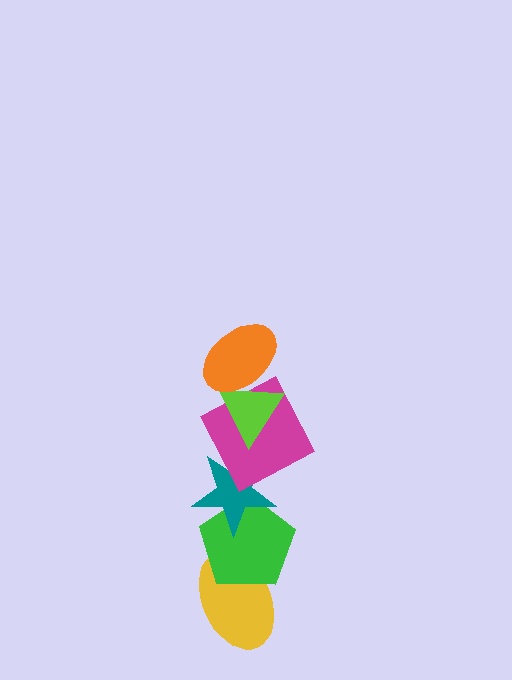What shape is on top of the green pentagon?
The teal star is on top of the green pentagon.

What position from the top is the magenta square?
The magenta square is 3rd from the top.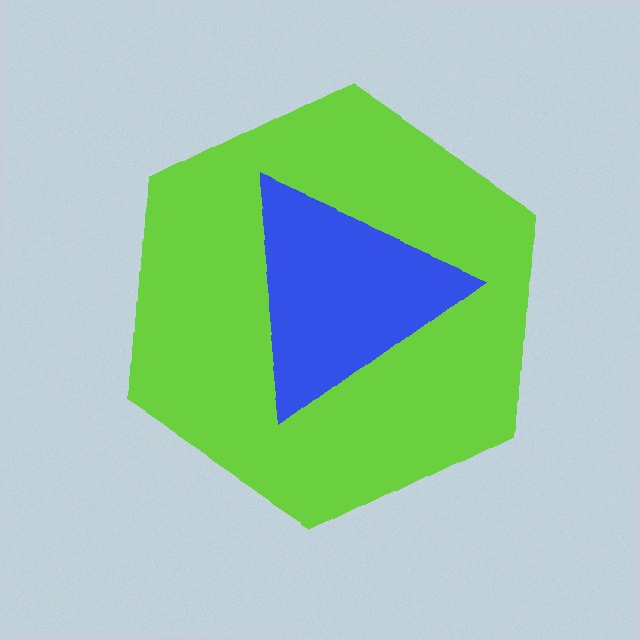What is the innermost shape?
The blue triangle.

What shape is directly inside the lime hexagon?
The blue triangle.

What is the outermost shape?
The lime hexagon.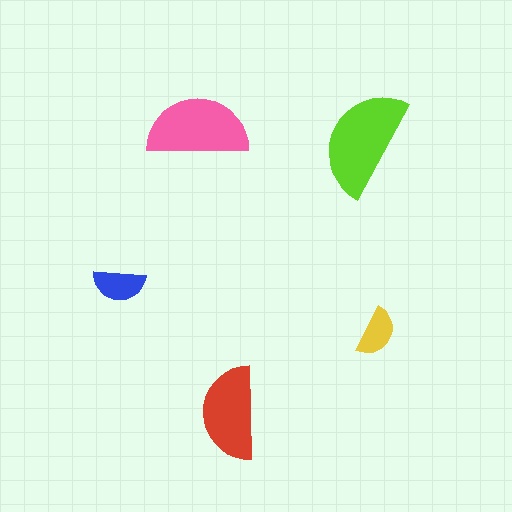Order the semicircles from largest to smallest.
the lime one, the pink one, the red one, the blue one, the yellow one.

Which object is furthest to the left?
The blue semicircle is leftmost.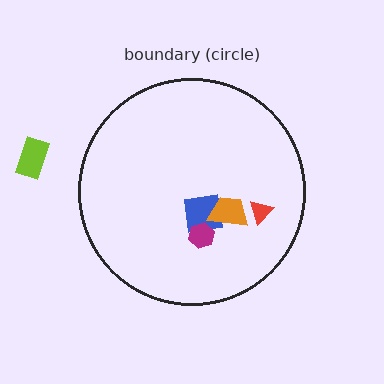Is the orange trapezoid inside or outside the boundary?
Inside.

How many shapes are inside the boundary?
4 inside, 1 outside.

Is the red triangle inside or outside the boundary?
Inside.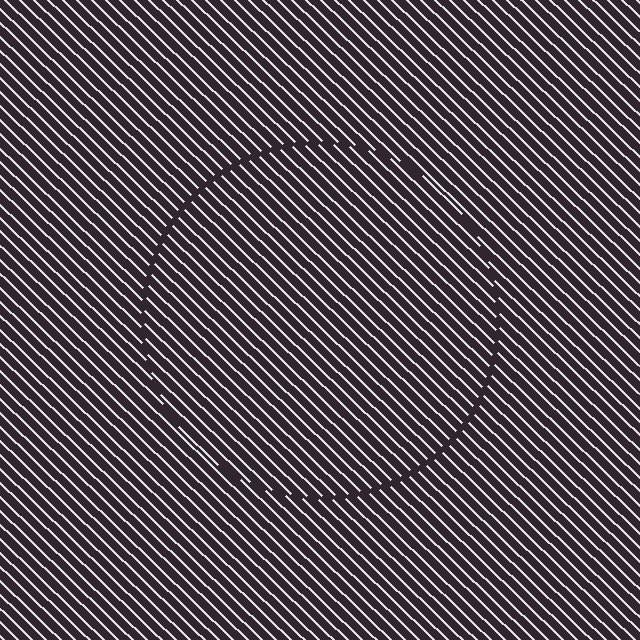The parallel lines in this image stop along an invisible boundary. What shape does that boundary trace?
An illusory circle. The interior of the shape contains the same grating, shifted by half a period — the contour is defined by the phase discontinuity where line-ends from the inner and outer gratings abut.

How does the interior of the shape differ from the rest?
The interior of the shape contains the same grating, shifted by half a period — the contour is defined by the phase discontinuity where line-ends from the inner and outer gratings abut.